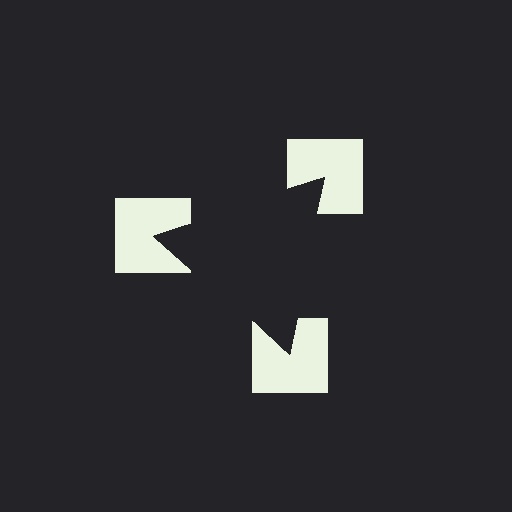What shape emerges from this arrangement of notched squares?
An illusory triangle — its edges are inferred from the aligned wedge cuts in the notched squares, not physically drawn.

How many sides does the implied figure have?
3 sides.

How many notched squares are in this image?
There are 3 — one at each vertex of the illusory triangle.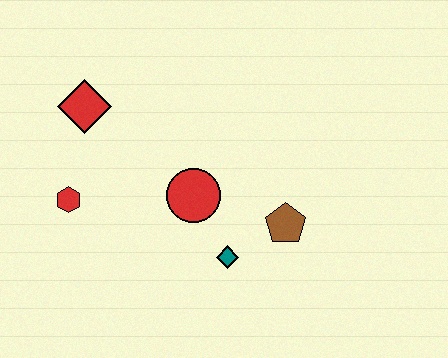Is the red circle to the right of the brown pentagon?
No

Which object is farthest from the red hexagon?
The brown pentagon is farthest from the red hexagon.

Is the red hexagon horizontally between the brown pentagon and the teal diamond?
No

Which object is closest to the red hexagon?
The red diamond is closest to the red hexagon.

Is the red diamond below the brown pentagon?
No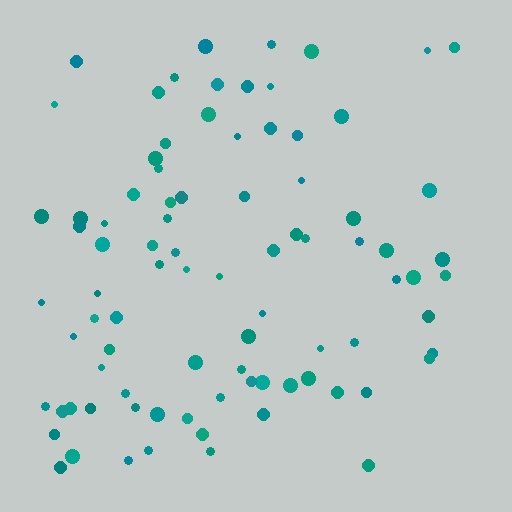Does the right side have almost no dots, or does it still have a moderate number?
Still a moderate number, just noticeably fewer than the left.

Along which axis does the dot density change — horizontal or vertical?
Horizontal.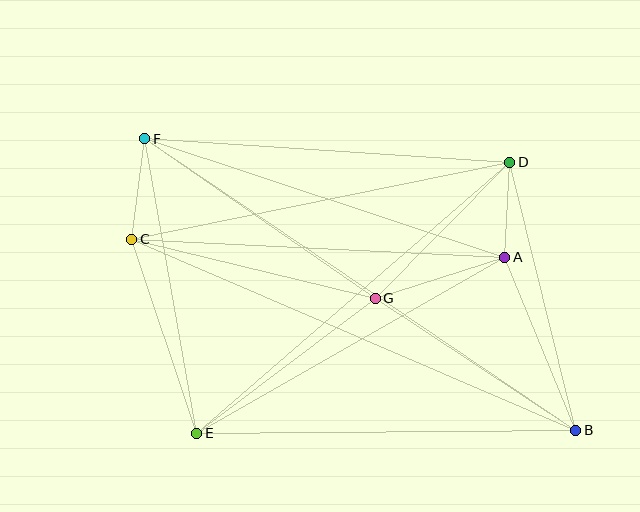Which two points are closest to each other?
Points A and D are closest to each other.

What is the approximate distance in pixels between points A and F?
The distance between A and F is approximately 379 pixels.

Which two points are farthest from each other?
Points B and F are farthest from each other.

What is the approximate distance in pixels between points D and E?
The distance between D and E is approximately 414 pixels.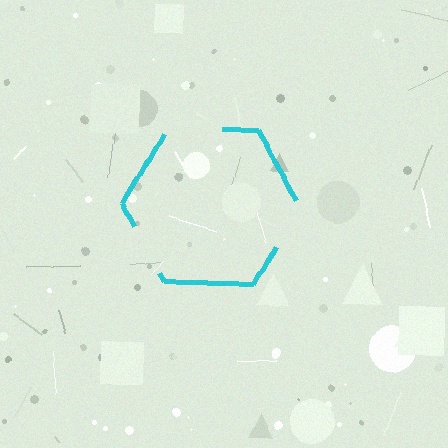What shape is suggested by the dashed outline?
The dashed outline suggests a hexagon.